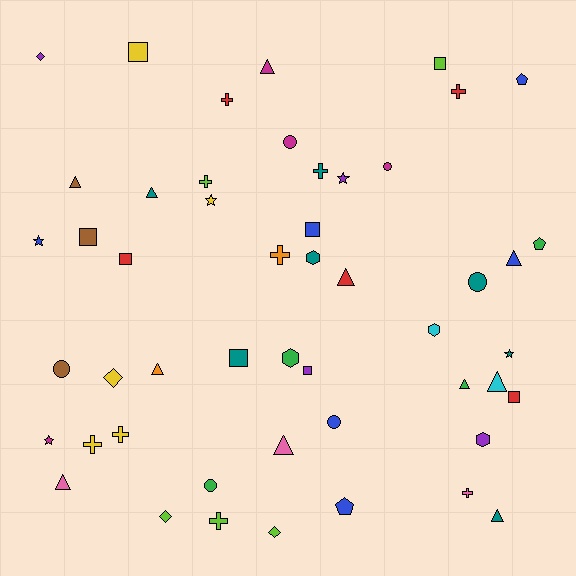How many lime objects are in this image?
There are 5 lime objects.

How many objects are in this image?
There are 50 objects.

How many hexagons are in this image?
There are 4 hexagons.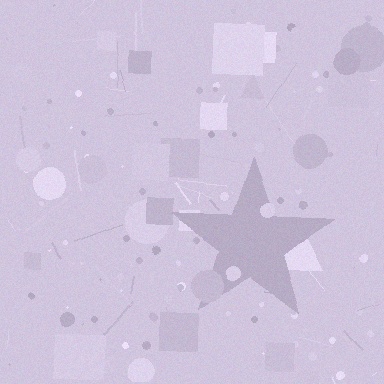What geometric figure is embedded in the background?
A star is embedded in the background.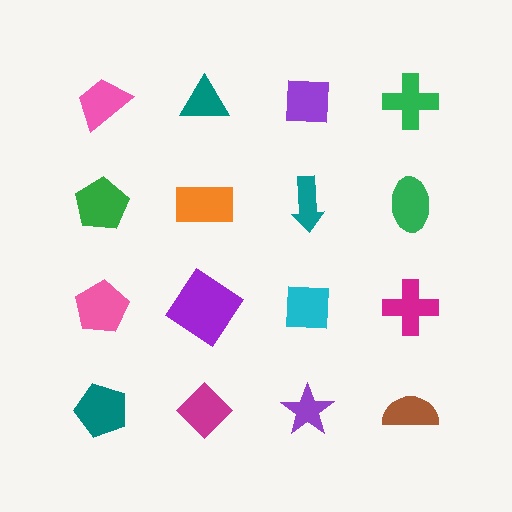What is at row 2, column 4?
A green ellipse.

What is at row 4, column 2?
A magenta diamond.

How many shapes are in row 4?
4 shapes.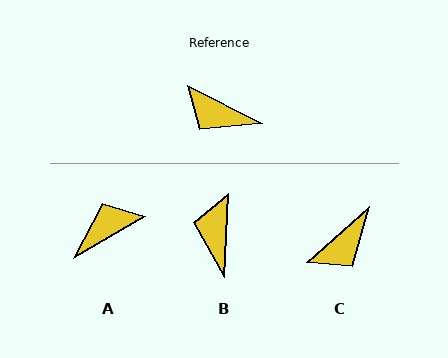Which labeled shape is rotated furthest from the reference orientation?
A, about 122 degrees away.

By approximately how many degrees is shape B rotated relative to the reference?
Approximately 66 degrees clockwise.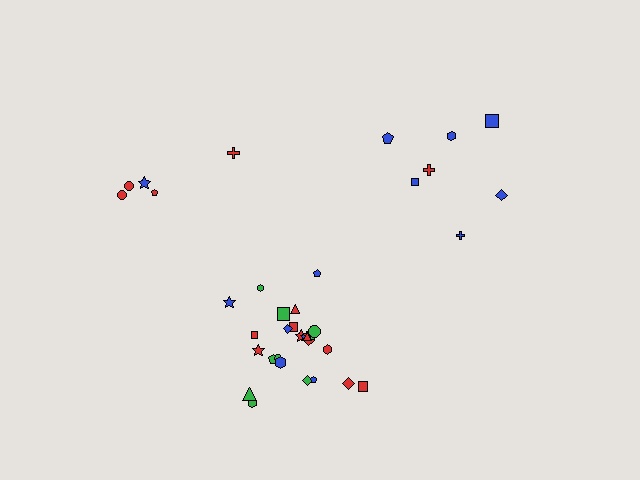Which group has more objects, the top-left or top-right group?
The top-right group.